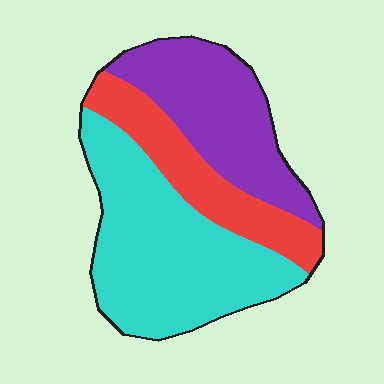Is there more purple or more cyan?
Cyan.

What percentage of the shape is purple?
Purple takes up about one third (1/3) of the shape.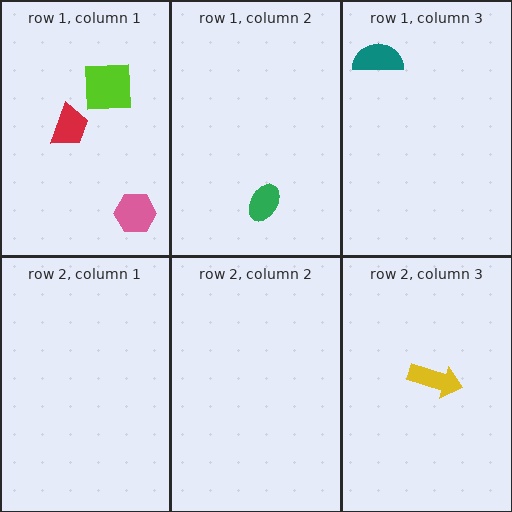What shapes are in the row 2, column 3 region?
The yellow arrow.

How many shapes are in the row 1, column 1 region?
3.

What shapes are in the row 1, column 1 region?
The lime square, the pink hexagon, the red trapezoid.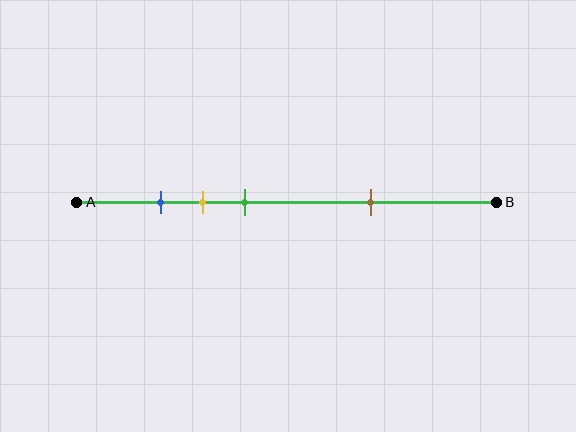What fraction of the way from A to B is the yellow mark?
The yellow mark is approximately 30% (0.3) of the way from A to B.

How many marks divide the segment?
There are 4 marks dividing the segment.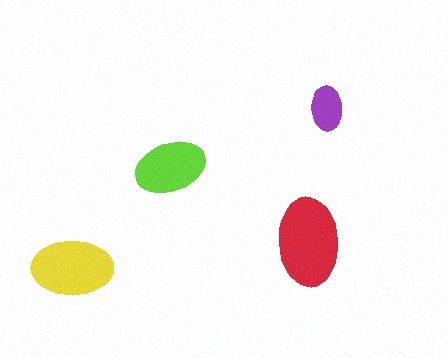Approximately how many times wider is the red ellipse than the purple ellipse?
About 2 times wider.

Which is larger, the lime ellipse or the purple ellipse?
The lime one.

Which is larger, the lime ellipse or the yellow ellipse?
The yellow one.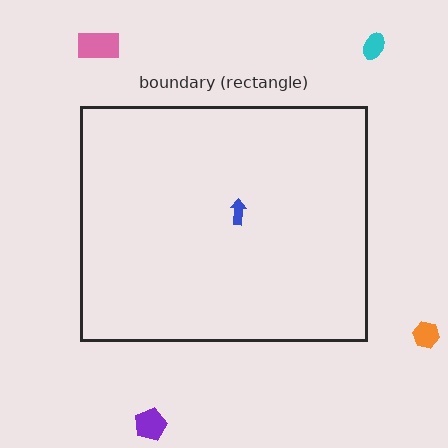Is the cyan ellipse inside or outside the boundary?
Outside.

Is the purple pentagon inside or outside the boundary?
Outside.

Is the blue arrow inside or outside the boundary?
Inside.